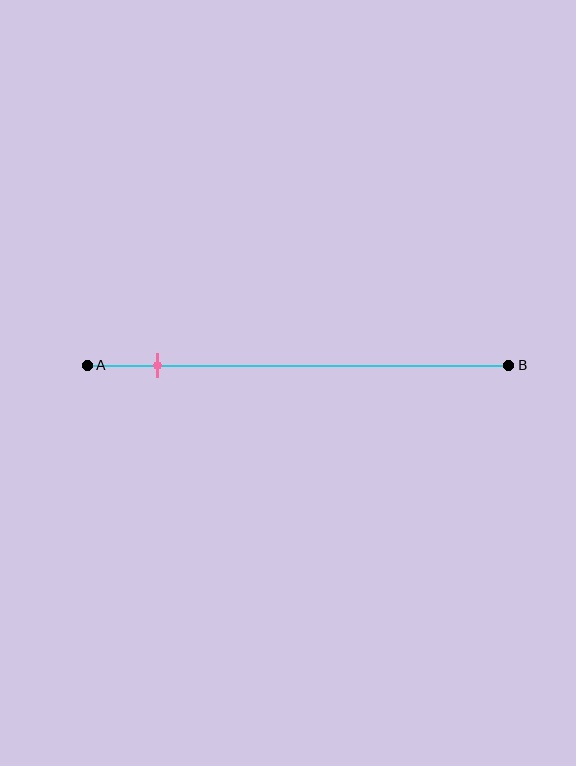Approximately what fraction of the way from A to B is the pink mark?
The pink mark is approximately 15% of the way from A to B.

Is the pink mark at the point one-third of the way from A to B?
No, the mark is at about 15% from A, not at the 33% one-third point.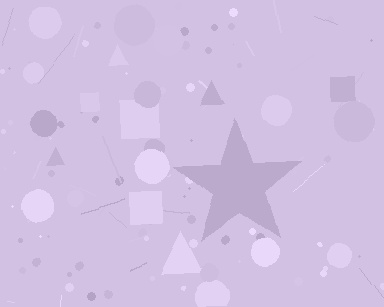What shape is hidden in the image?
A star is hidden in the image.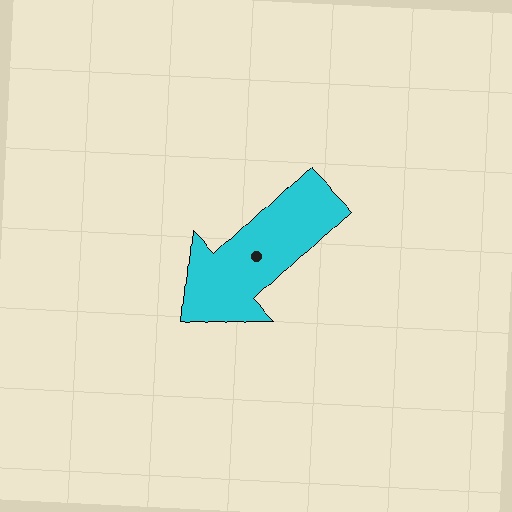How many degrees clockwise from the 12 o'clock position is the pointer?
Approximately 226 degrees.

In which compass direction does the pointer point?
Southwest.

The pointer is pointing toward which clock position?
Roughly 8 o'clock.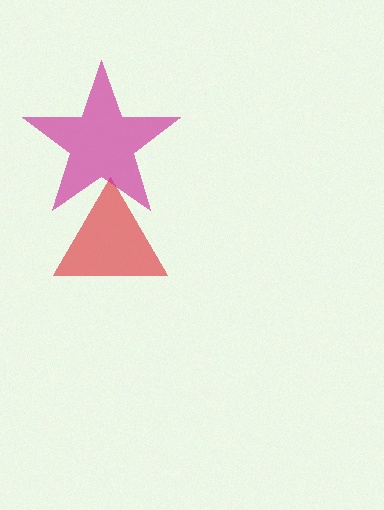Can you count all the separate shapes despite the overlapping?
Yes, there are 2 separate shapes.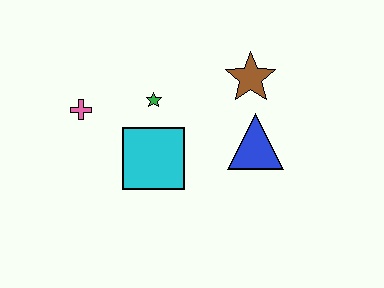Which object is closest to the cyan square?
The green star is closest to the cyan square.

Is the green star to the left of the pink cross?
No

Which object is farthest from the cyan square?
The brown star is farthest from the cyan square.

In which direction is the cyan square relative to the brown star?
The cyan square is to the left of the brown star.